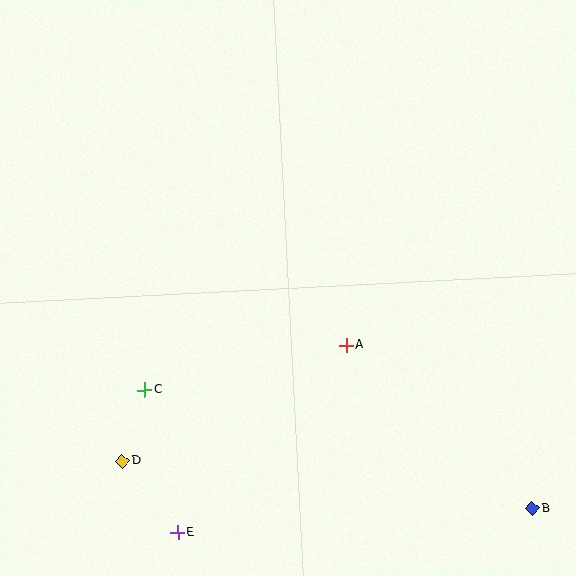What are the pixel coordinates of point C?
Point C is at (145, 390).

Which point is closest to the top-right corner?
Point A is closest to the top-right corner.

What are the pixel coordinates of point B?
Point B is at (533, 508).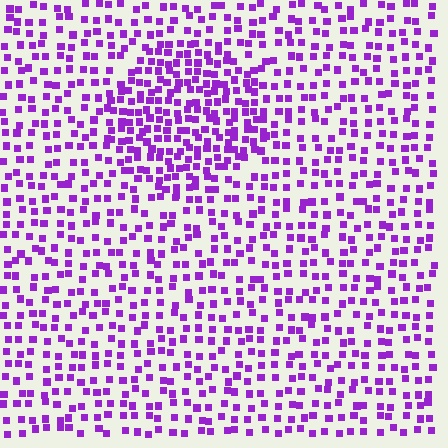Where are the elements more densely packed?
The elements are more densely packed inside the circle boundary.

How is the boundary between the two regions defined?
The boundary is defined by a change in element density (approximately 1.8x ratio). All elements are the same color, size, and shape.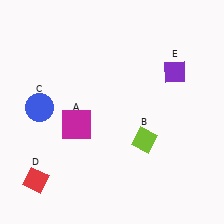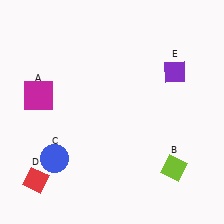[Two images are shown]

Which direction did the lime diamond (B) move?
The lime diamond (B) moved right.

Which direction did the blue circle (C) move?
The blue circle (C) moved down.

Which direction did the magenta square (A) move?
The magenta square (A) moved left.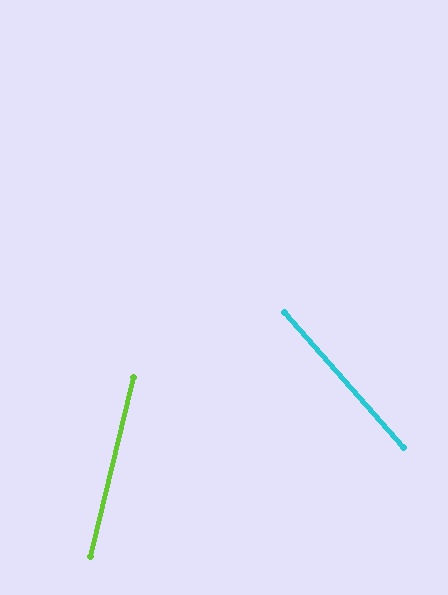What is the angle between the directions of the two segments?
Approximately 55 degrees.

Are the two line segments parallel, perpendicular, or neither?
Neither parallel nor perpendicular — they differ by about 55°.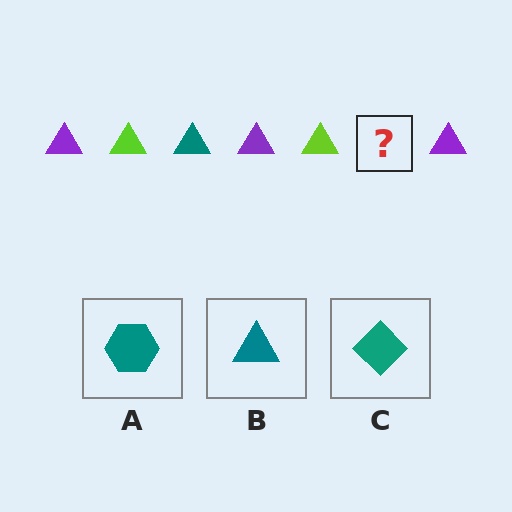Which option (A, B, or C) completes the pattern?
B.